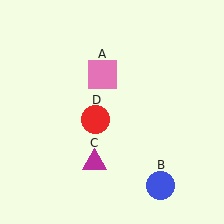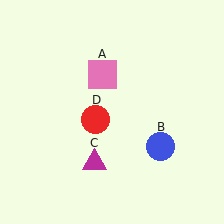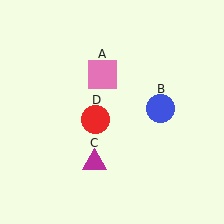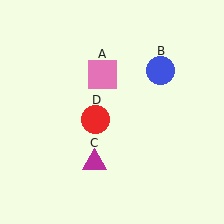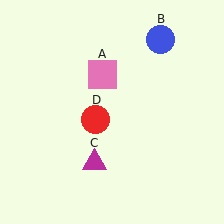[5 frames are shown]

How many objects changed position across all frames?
1 object changed position: blue circle (object B).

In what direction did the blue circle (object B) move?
The blue circle (object B) moved up.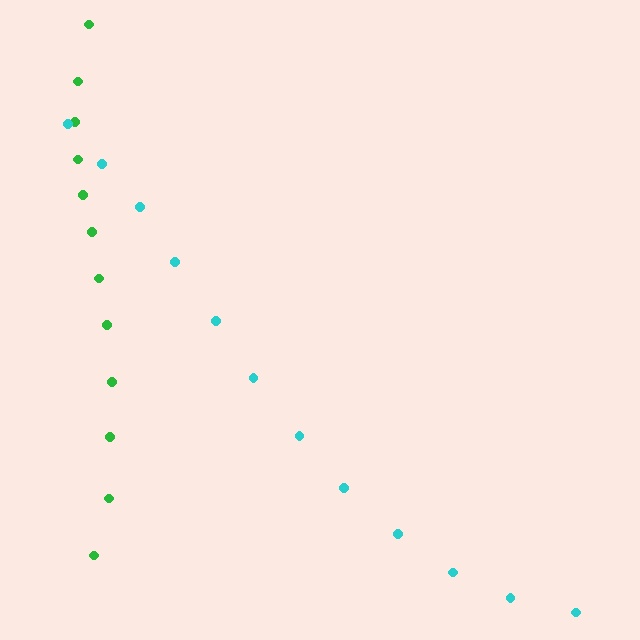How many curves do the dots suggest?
There are 2 distinct paths.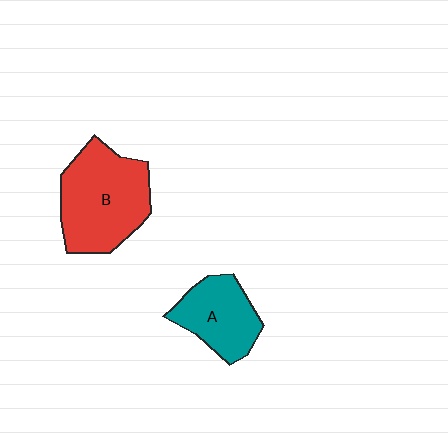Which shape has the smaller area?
Shape A (teal).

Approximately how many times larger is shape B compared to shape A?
Approximately 1.5 times.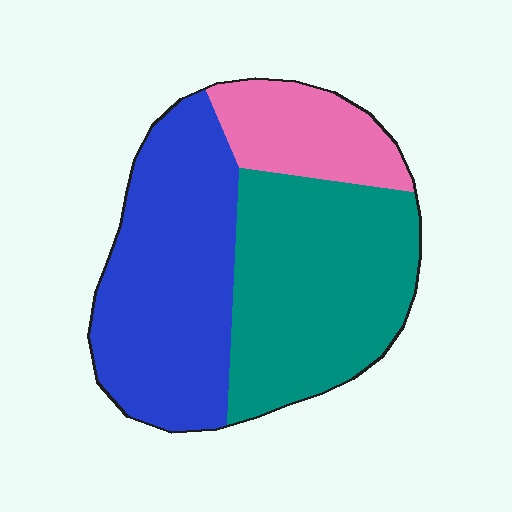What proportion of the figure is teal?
Teal takes up about two fifths (2/5) of the figure.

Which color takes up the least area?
Pink, at roughly 15%.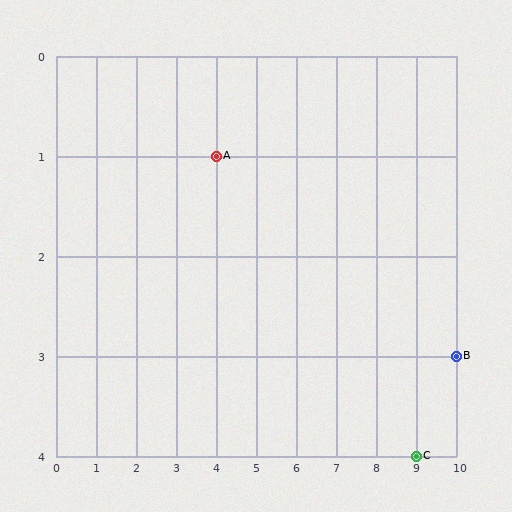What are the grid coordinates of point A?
Point A is at grid coordinates (4, 1).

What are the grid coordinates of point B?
Point B is at grid coordinates (10, 3).